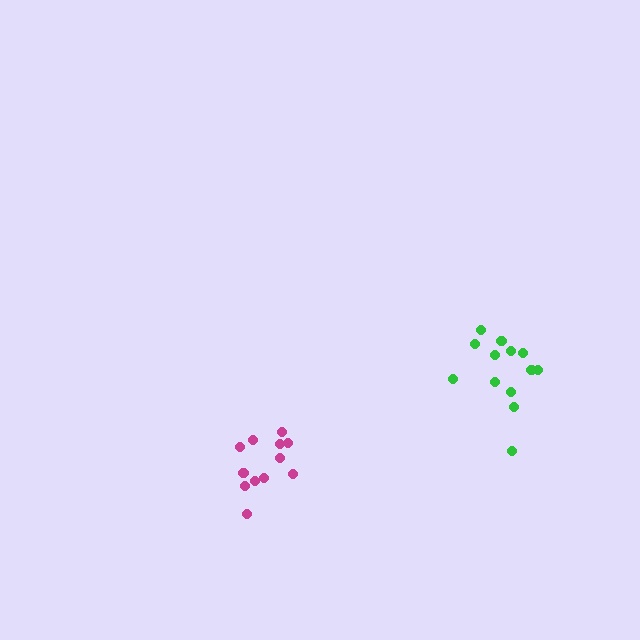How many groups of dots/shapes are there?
There are 2 groups.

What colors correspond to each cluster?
The clusters are colored: green, magenta.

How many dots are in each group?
Group 1: 13 dots, Group 2: 12 dots (25 total).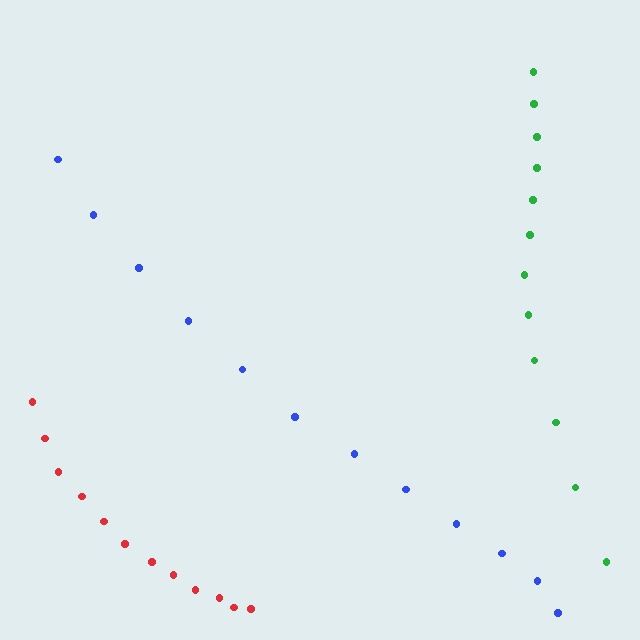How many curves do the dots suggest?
There are 3 distinct paths.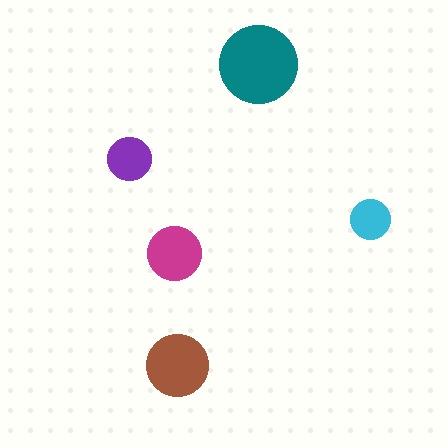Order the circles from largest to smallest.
the teal one, the brown one, the magenta one, the purple one, the cyan one.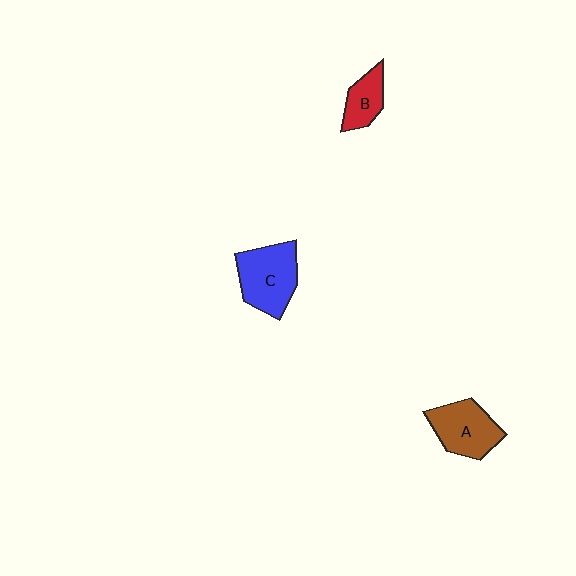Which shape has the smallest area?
Shape B (red).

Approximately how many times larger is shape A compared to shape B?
Approximately 1.6 times.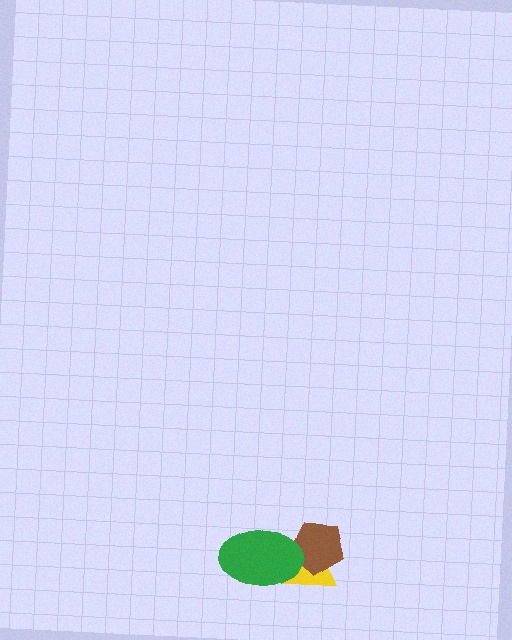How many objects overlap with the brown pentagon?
2 objects overlap with the brown pentagon.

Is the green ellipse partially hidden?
No, no other shape covers it.